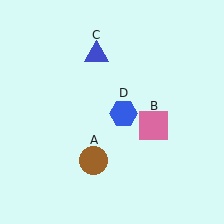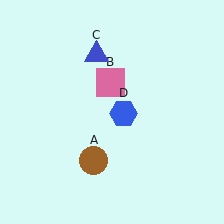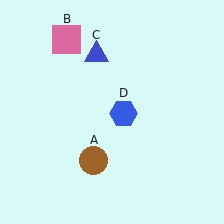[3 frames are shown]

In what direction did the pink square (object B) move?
The pink square (object B) moved up and to the left.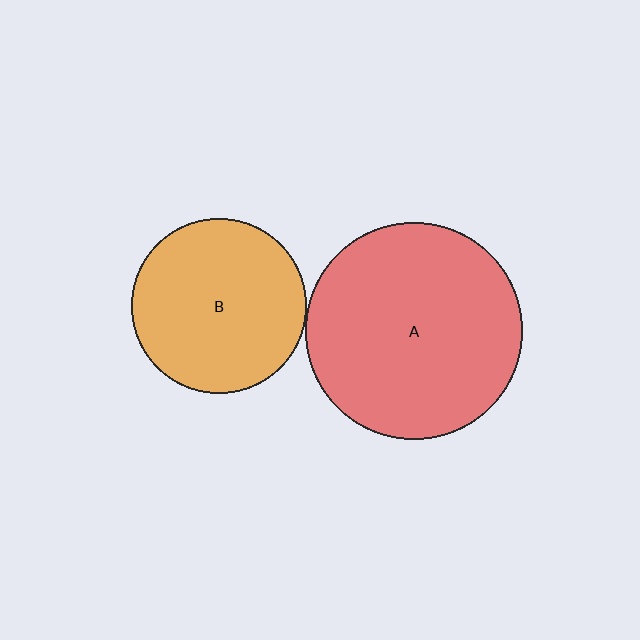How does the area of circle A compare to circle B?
Approximately 1.5 times.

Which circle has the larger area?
Circle A (red).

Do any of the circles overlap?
No, none of the circles overlap.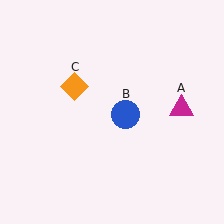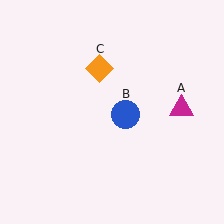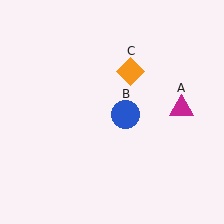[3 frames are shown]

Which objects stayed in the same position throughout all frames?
Magenta triangle (object A) and blue circle (object B) remained stationary.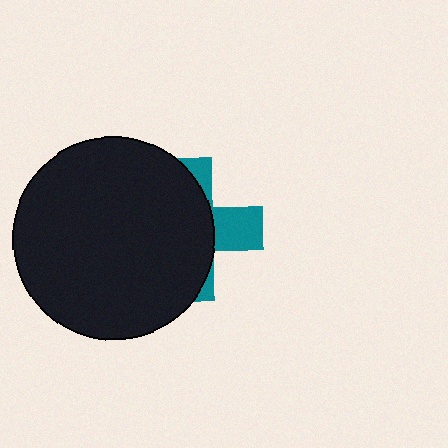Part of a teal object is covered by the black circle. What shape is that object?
It is a cross.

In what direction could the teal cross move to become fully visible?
The teal cross could move right. That would shift it out from behind the black circle entirely.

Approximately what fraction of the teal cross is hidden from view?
Roughly 69% of the teal cross is hidden behind the black circle.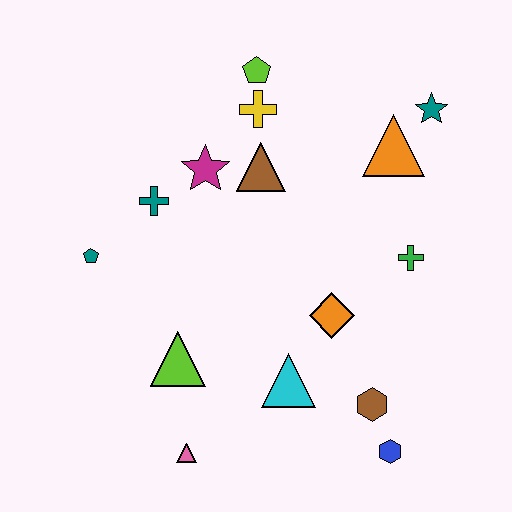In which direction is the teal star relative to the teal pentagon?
The teal star is to the right of the teal pentagon.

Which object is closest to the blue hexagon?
The brown hexagon is closest to the blue hexagon.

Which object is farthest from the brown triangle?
The blue hexagon is farthest from the brown triangle.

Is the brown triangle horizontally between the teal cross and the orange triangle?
Yes